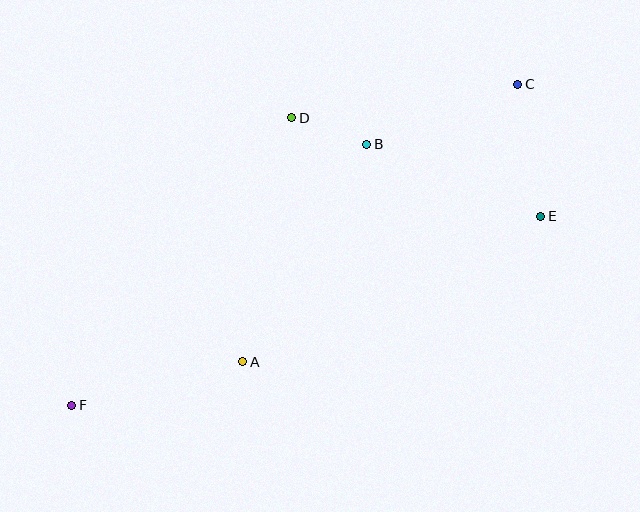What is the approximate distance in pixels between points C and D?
The distance between C and D is approximately 229 pixels.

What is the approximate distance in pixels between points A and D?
The distance between A and D is approximately 249 pixels.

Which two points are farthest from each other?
Points C and F are farthest from each other.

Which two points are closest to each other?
Points B and D are closest to each other.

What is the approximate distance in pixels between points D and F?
The distance between D and F is approximately 362 pixels.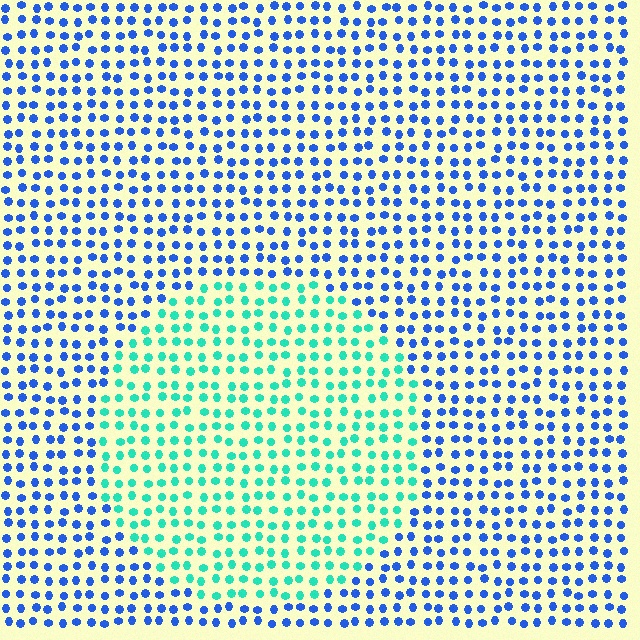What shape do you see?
I see a circle.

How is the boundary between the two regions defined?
The boundary is defined purely by a slight shift in hue (about 56 degrees). Spacing, size, and orientation are identical on both sides.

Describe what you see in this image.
The image is filled with small blue elements in a uniform arrangement. A circle-shaped region is visible where the elements are tinted to a slightly different hue, forming a subtle color boundary.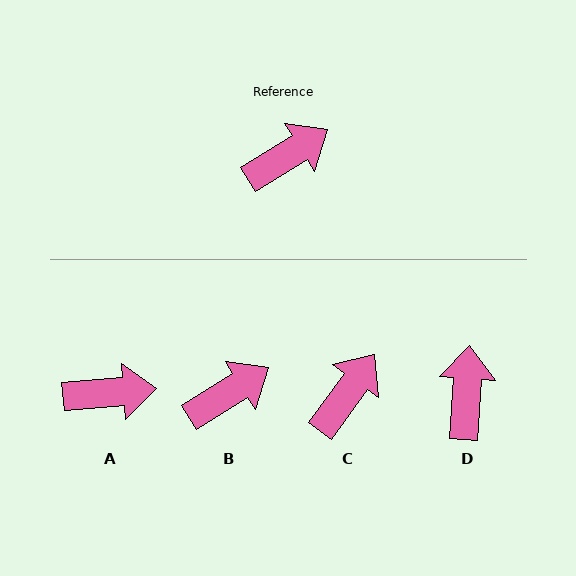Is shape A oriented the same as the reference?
No, it is off by about 27 degrees.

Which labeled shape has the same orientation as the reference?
B.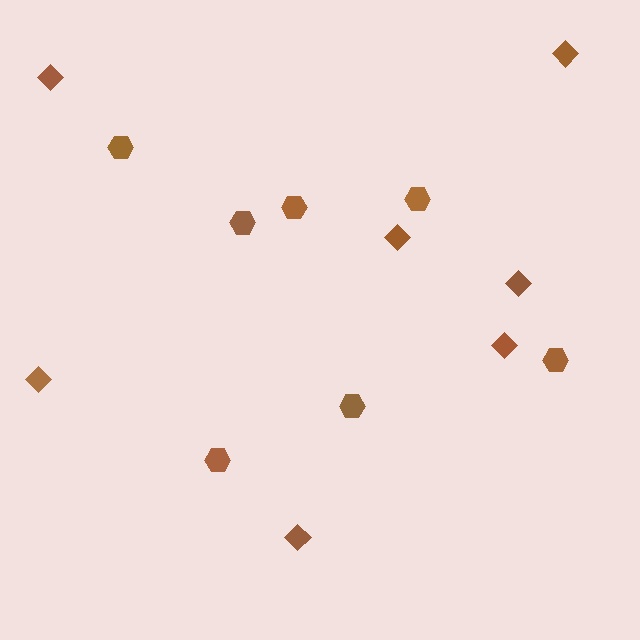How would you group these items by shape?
There are 2 groups: one group of diamonds (7) and one group of hexagons (7).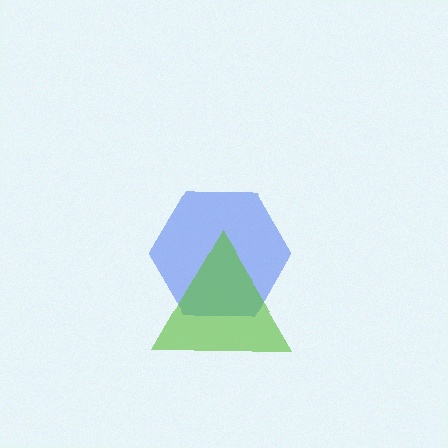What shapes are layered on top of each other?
The layered shapes are: a blue hexagon, a lime triangle.